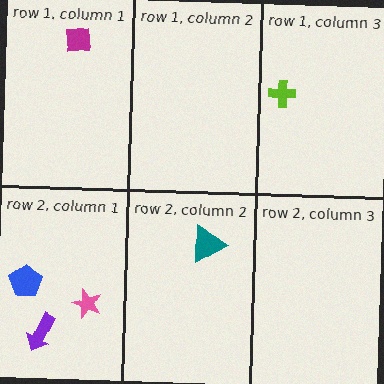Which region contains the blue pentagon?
The row 2, column 1 region.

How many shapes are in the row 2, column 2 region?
1.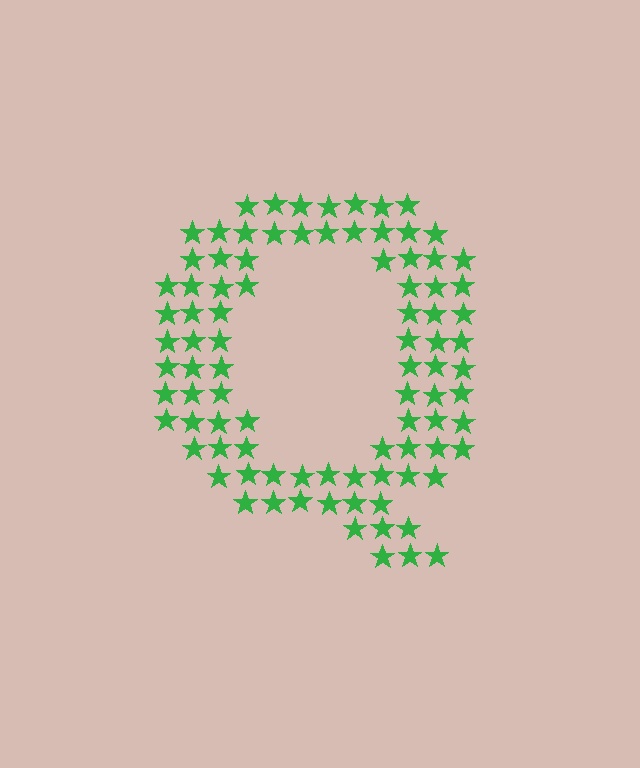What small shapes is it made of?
It is made of small stars.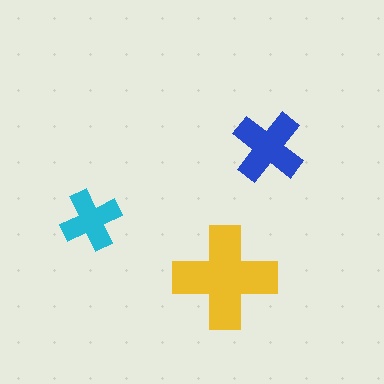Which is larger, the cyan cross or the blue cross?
The blue one.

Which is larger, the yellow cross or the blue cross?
The yellow one.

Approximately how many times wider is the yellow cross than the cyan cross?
About 1.5 times wider.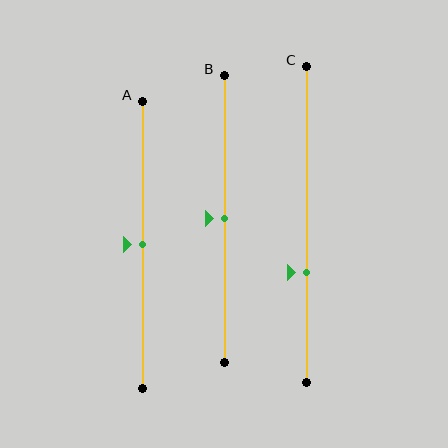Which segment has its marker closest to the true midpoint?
Segment A has its marker closest to the true midpoint.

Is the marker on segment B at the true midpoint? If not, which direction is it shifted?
Yes, the marker on segment B is at the true midpoint.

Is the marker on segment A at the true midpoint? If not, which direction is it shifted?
Yes, the marker on segment A is at the true midpoint.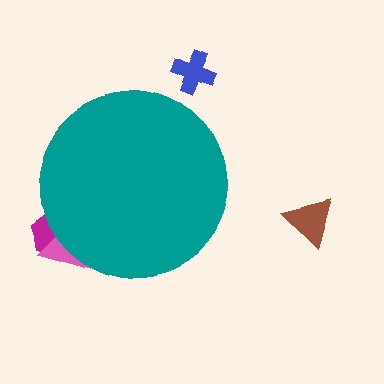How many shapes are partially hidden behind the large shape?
2 shapes are partially hidden.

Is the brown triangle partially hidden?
No, the brown triangle is fully visible.